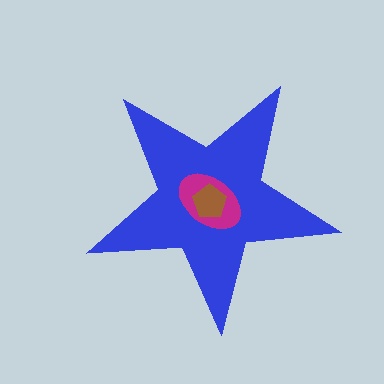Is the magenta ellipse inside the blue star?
Yes.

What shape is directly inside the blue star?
The magenta ellipse.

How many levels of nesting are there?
3.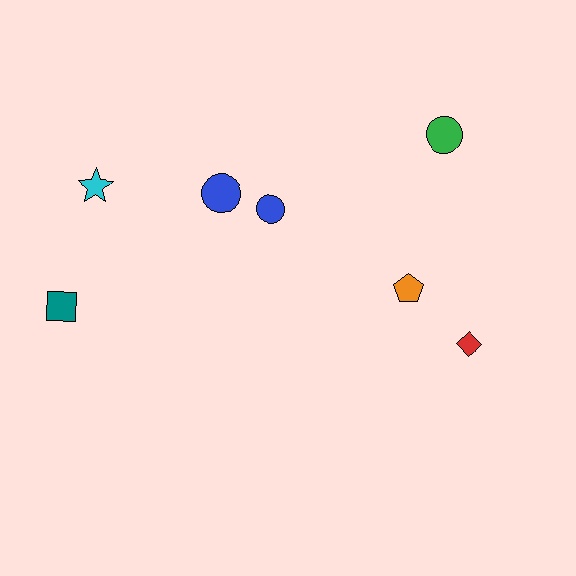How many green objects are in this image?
There is 1 green object.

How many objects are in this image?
There are 7 objects.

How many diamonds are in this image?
There is 1 diamond.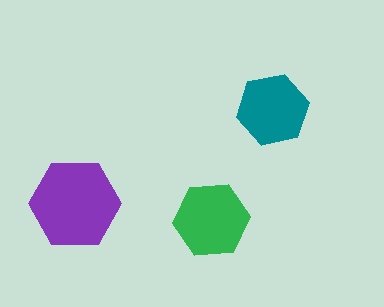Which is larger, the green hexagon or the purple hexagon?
The purple one.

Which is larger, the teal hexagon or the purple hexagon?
The purple one.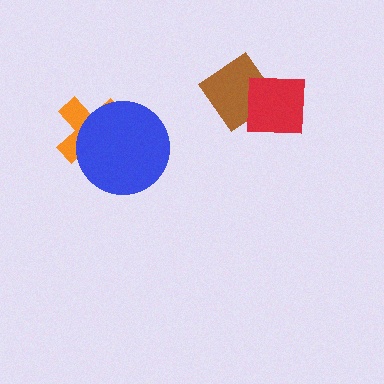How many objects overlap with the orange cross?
1 object overlaps with the orange cross.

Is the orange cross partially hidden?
Yes, it is partially covered by another shape.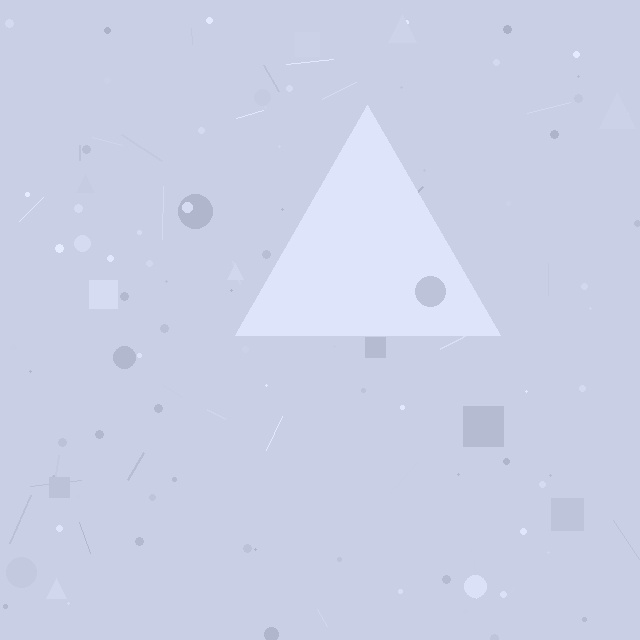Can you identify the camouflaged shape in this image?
The camouflaged shape is a triangle.